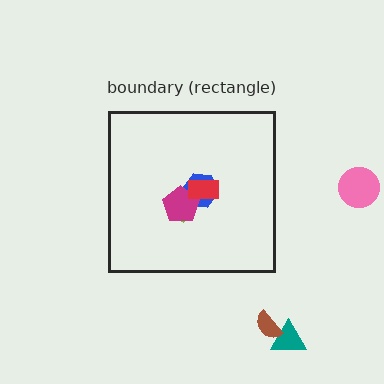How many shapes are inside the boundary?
4 inside, 3 outside.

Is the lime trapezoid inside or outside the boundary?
Inside.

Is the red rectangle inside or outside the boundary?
Inside.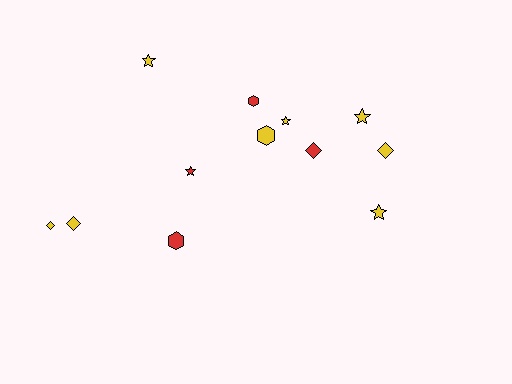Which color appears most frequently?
Yellow, with 8 objects.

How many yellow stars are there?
There are 4 yellow stars.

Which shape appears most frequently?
Star, with 5 objects.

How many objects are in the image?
There are 12 objects.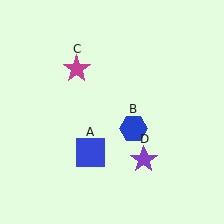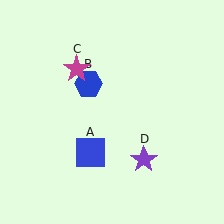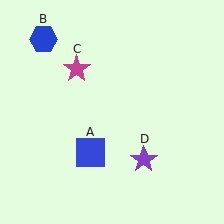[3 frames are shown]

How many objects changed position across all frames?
1 object changed position: blue hexagon (object B).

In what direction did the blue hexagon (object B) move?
The blue hexagon (object B) moved up and to the left.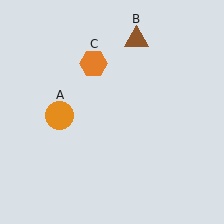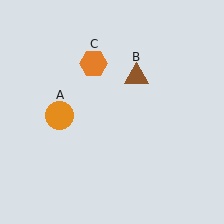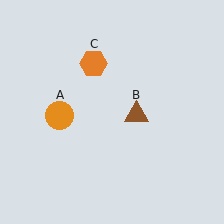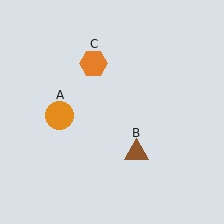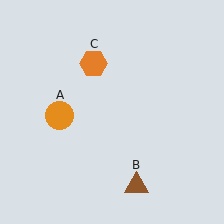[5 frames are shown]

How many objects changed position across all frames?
1 object changed position: brown triangle (object B).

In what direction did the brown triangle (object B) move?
The brown triangle (object B) moved down.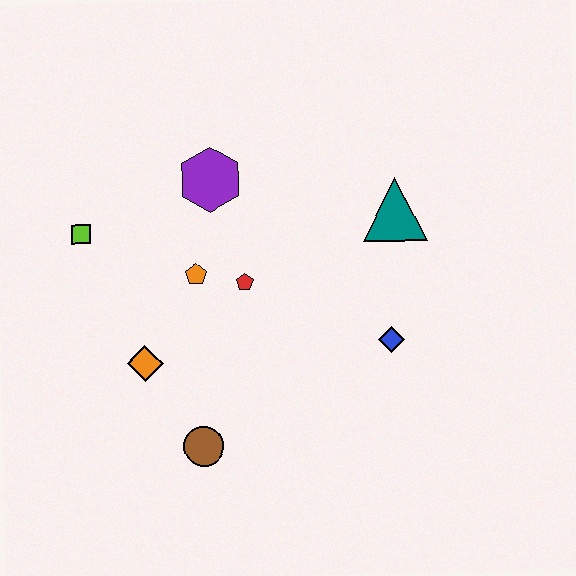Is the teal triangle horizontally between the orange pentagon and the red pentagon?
No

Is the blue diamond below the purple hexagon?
Yes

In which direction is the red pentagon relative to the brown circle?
The red pentagon is above the brown circle.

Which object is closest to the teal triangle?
The blue diamond is closest to the teal triangle.